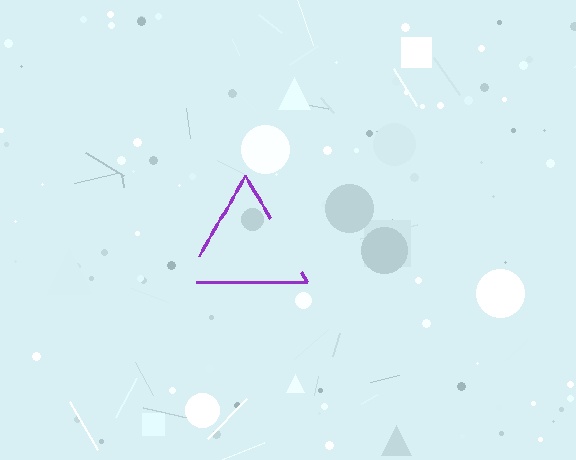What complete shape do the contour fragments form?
The contour fragments form a triangle.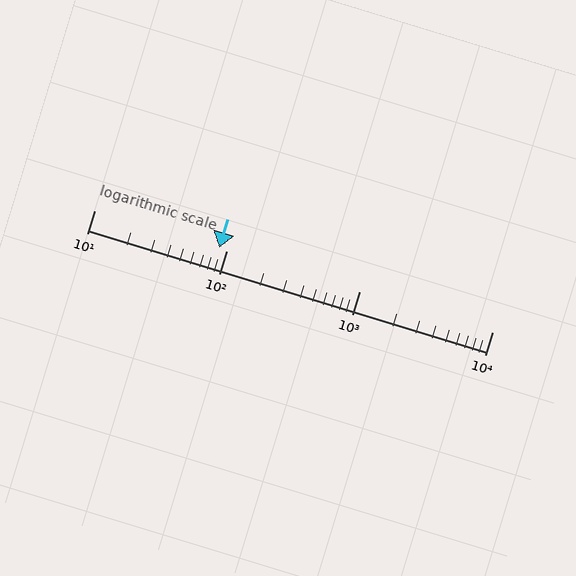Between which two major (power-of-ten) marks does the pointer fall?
The pointer is between 10 and 100.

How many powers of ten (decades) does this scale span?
The scale spans 3 decades, from 10 to 10000.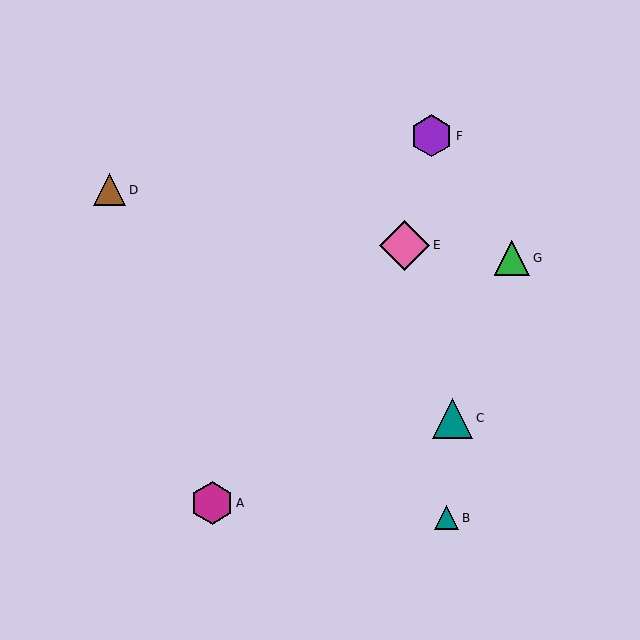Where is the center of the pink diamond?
The center of the pink diamond is at (405, 245).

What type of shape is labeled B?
Shape B is a teal triangle.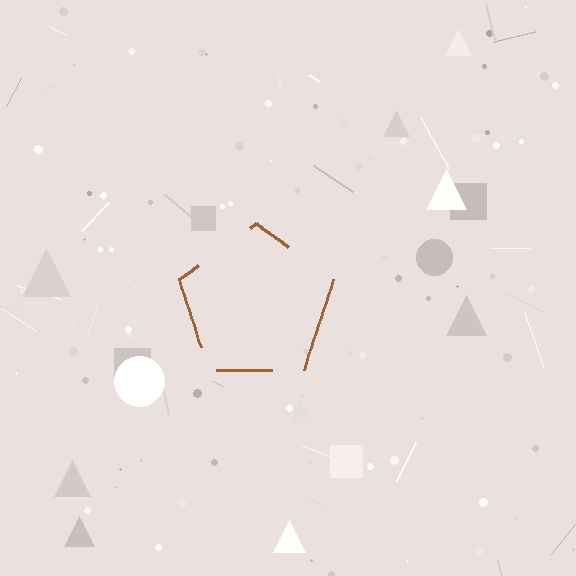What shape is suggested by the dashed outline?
The dashed outline suggests a pentagon.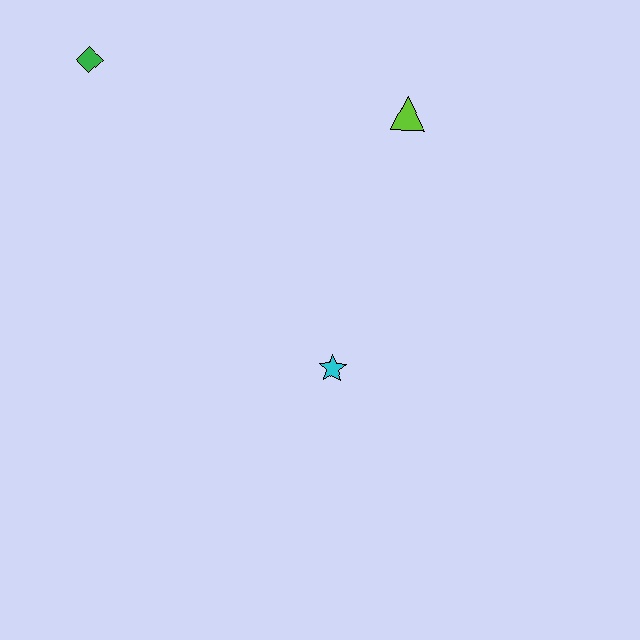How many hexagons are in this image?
There are no hexagons.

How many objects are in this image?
There are 3 objects.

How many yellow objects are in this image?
There are no yellow objects.